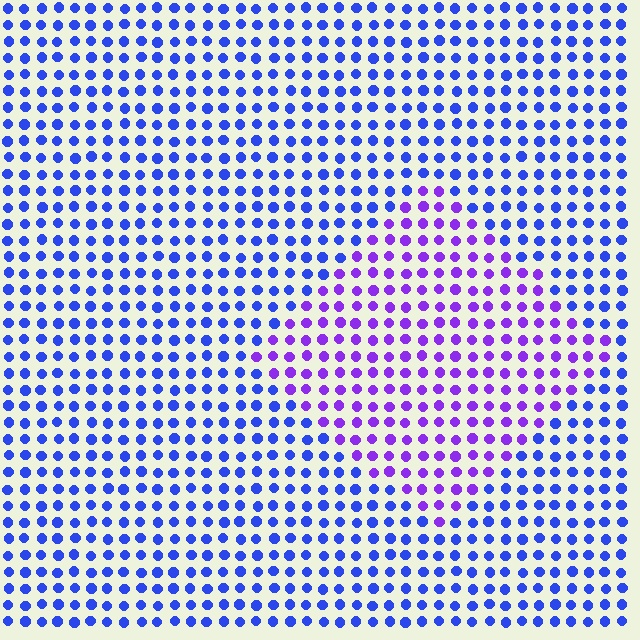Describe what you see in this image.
The image is filled with small blue elements in a uniform arrangement. A diamond-shaped region is visible where the elements are tinted to a slightly different hue, forming a subtle color boundary.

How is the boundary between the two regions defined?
The boundary is defined purely by a slight shift in hue (about 40 degrees). Spacing, size, and orientation are identical on both sides.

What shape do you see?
I see a diamond.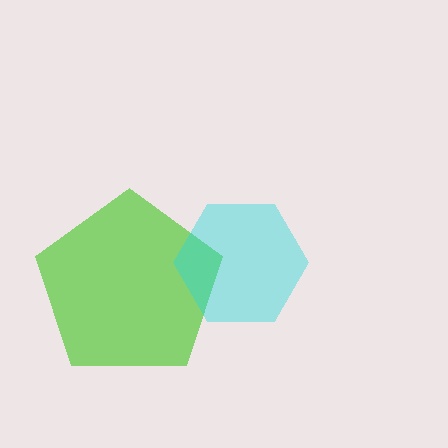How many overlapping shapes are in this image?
There are 2 overlapping shapes in the image.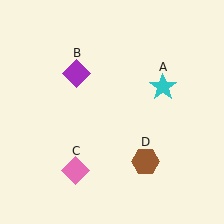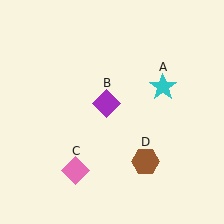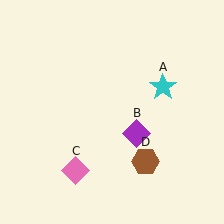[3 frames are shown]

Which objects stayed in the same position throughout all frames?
Cyan star (object A) and pink diamond (object C) and brown hexagon (object D) remained stationary.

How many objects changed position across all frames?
1 object changed position: purple diamond (object B).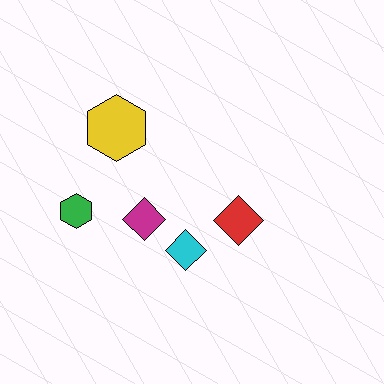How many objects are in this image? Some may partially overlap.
There are 5 objects.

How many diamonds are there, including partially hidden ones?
There are 3 diamonds.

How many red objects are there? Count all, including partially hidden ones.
There is 1 red object.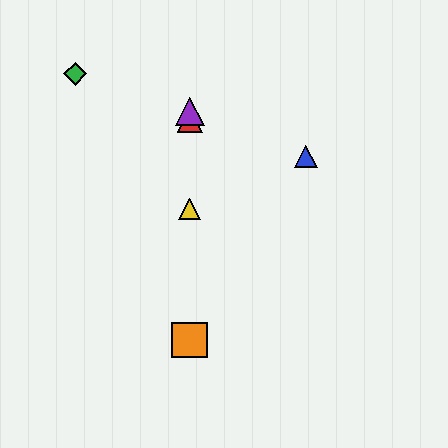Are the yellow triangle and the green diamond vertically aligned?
No, the yellow triangle is at x≈190 and the green diamond is at x≈75.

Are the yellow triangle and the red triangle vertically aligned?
Yes, both are at x≈190.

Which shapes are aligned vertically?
The red triangle, the yellow triangle, the purple triangle, the orange square are aligned vertically.